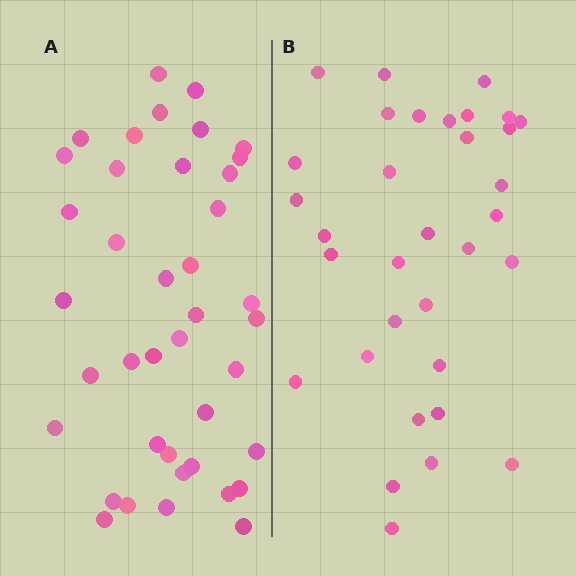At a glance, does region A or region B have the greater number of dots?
Region A (the left region) has more dots.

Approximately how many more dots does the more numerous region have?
Region A has roughly 8 or so more dots than region B.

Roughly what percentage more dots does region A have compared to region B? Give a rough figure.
About 20% more.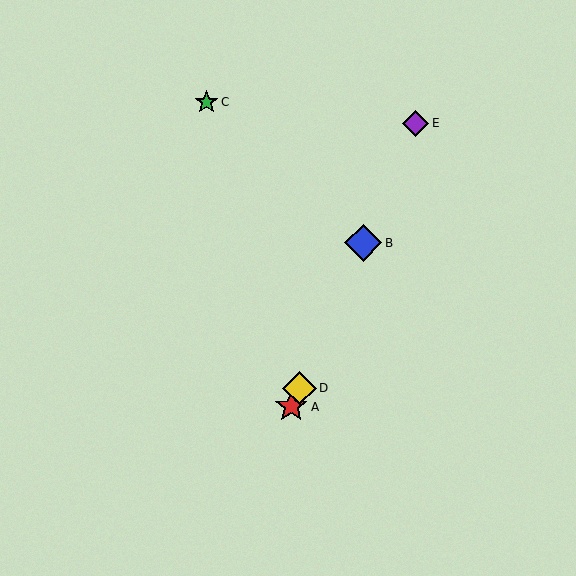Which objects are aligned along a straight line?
Objects A, B, D, E are aligned along a straight line.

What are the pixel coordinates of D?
Object D is at (299, 388).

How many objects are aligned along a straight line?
4 objects (A, B, D, E) are aligned along a straight line.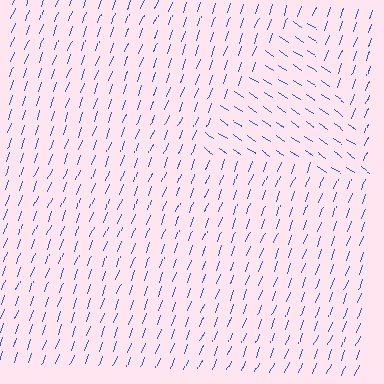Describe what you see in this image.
The image is filled with small blue line segments. A triangle region in the image has lines oriented differently from the surrounding lines, creating a visible texture boundary.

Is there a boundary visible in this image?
Yes, there is a texture boundary formed by a change in line orientation.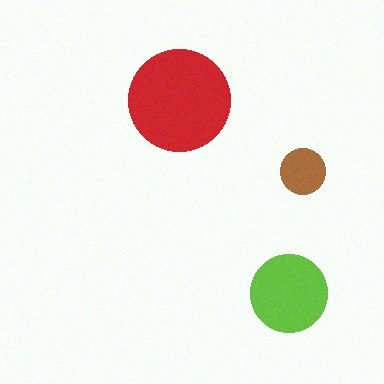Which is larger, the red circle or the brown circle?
The red one.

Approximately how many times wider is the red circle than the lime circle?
About 1.5 times wider.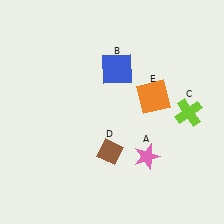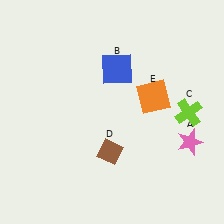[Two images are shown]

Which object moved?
The pink star (A) moved right.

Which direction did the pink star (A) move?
The pink star (A) moved right.